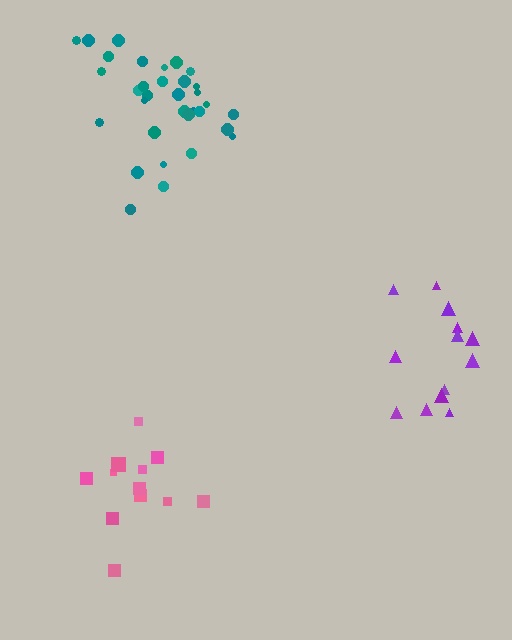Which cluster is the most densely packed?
Teal.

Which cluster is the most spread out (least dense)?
Purple.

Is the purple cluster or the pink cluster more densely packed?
Pink.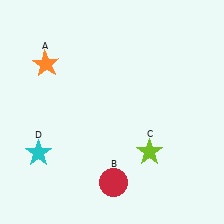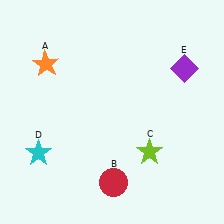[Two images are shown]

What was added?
A purple diamond (E) was added in Image 2.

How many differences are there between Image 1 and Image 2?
There is 1 difference between the two images.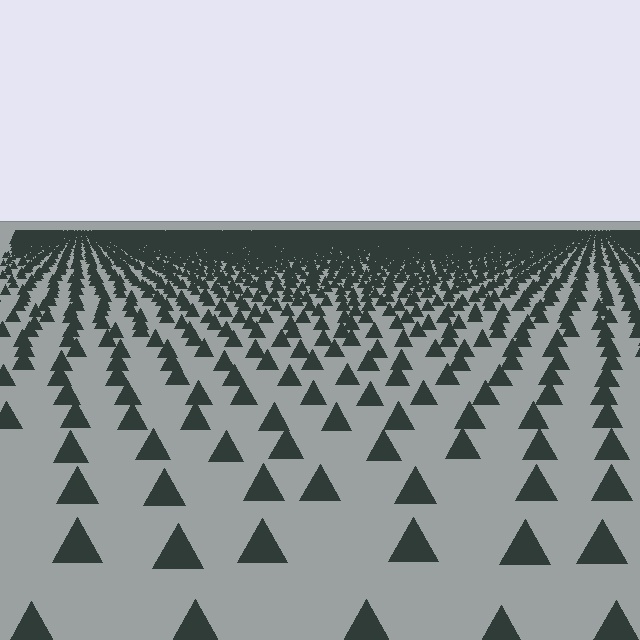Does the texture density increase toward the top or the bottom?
Density increases toward the top.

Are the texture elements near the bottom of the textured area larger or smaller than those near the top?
Larger. Near the bottom, elements are closer to the viewer and appear at a bigger on-screen size.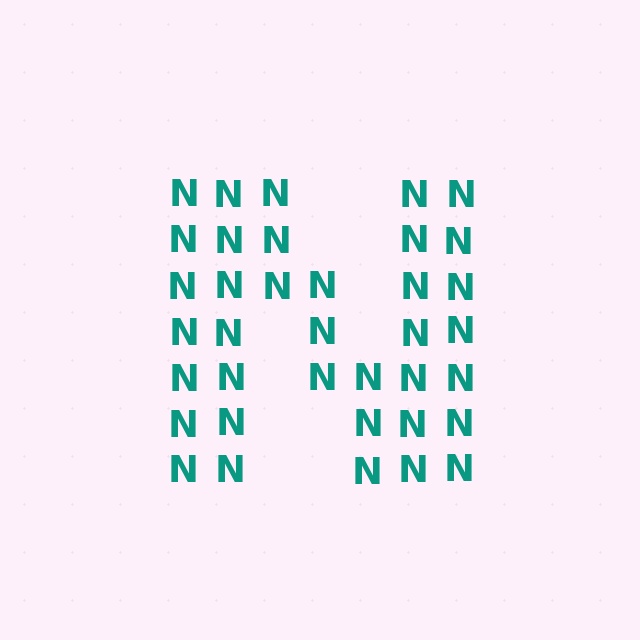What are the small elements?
The small elements are letter N's.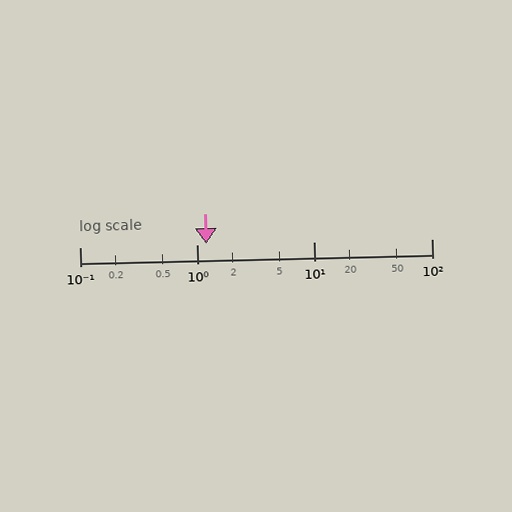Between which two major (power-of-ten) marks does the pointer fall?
The pointer is between 1 and 10.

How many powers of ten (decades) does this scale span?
The scale spans 3 decades, from 0.1 to 100.